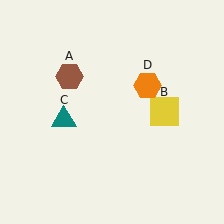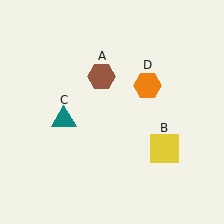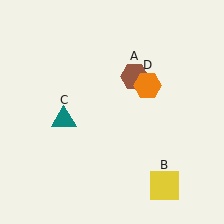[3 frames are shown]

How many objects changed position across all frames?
2 objects changed position: brown hexagon (object A), yellow square (object B).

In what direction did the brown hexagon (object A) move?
The brown hexagon (object A) moved right.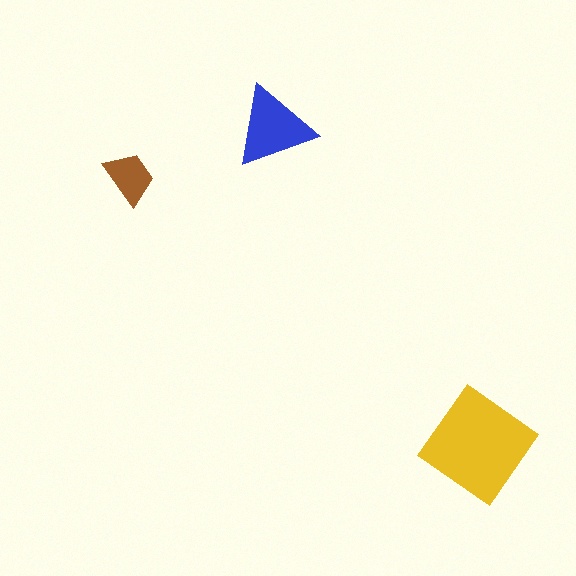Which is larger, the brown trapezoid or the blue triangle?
The blue triangle.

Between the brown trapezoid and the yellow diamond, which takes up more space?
The yellow diamond.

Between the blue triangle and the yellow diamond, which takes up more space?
The yellow diamond.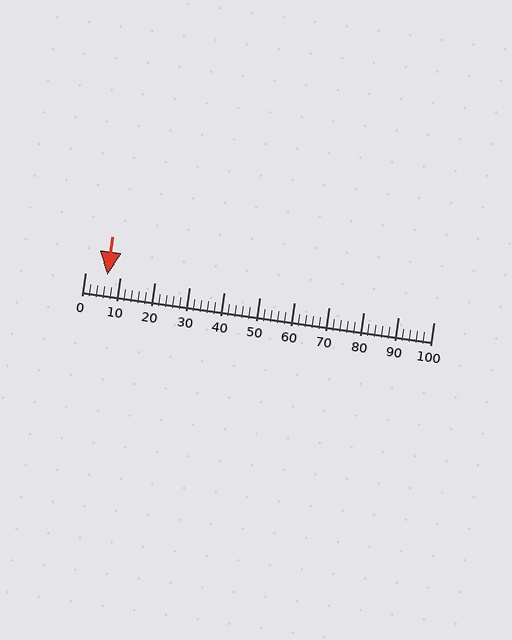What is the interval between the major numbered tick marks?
The major tick marks are spaced 10 units apart.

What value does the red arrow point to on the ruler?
The red arrow points to approximately 6.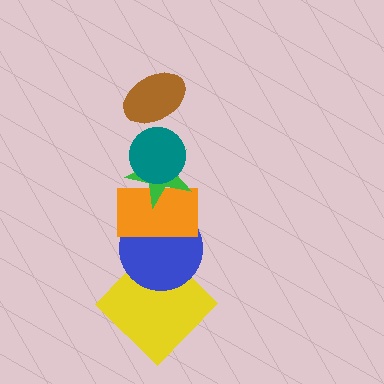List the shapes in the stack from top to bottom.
From top to bottom: the brown ellipse, the teal circle, the green star, the orange rectangle, the blue circle, the yellow diamond.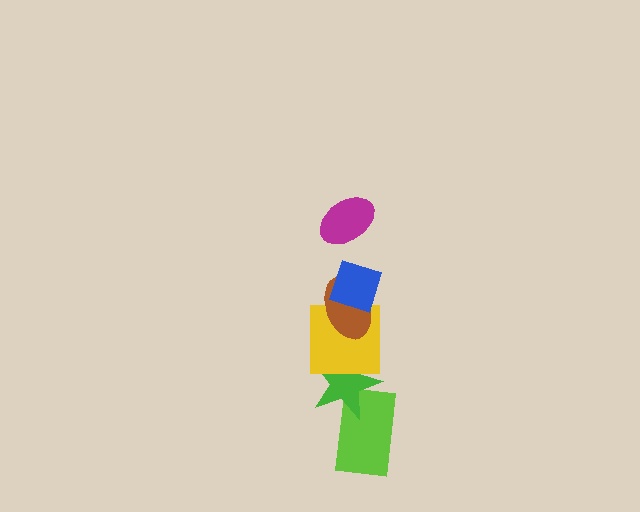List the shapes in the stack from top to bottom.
From top to bottom: the magenta ellipse, the blue diamond, the brown ellipse, the yellow square, the green star, the lime rectangle.